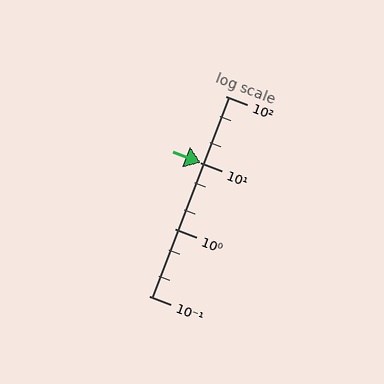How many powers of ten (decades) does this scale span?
The scale spans 3 decades, from 0.1 to 100.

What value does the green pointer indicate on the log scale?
The pointer indicates approximately 10.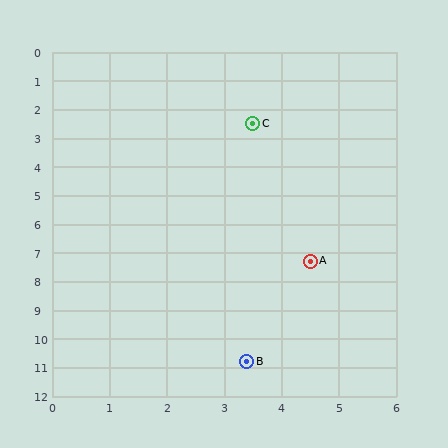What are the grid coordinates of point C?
Point C is at approximately (3.5, 2.5).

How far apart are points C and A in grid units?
Points C and A are about 4.9 grid units apart.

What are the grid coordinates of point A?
Point A is at approximately (4.5, 7.3).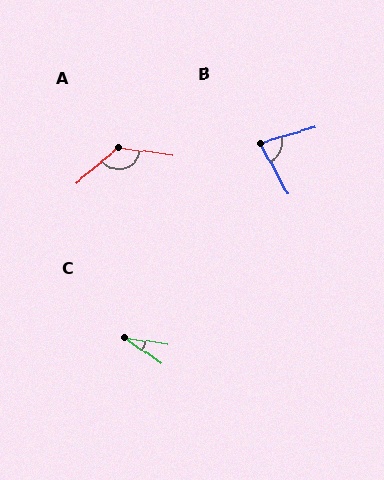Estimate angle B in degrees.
Approximately 78 degrees.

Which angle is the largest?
A, at approximately 132 degrees.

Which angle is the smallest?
C, at approximately 26 degrees.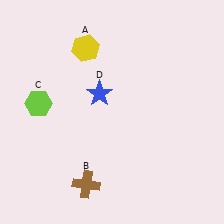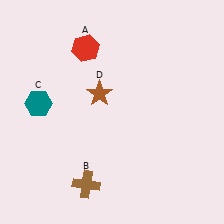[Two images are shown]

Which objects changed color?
A changed from yellow to red. C changed from lime to teal. D changed from blue to brown.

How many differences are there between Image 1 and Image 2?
There are 3 differences between the two images.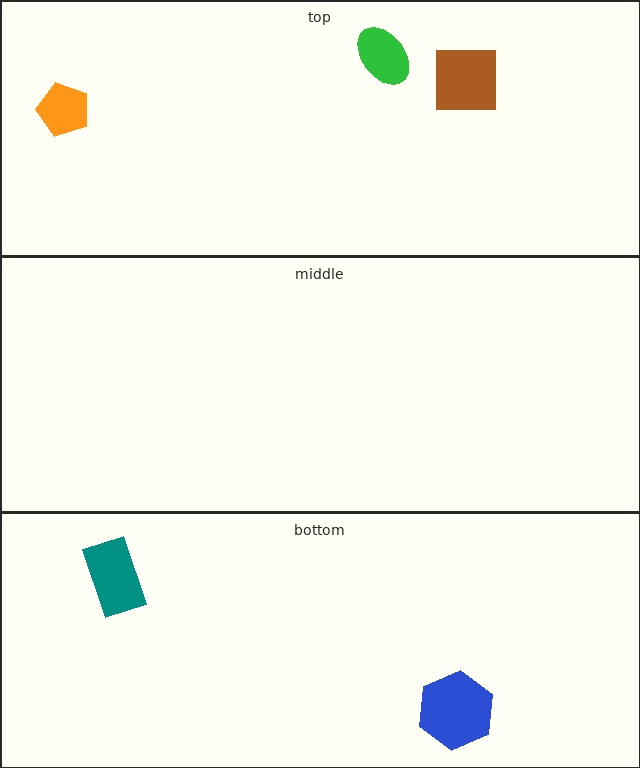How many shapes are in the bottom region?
2.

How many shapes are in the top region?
3.